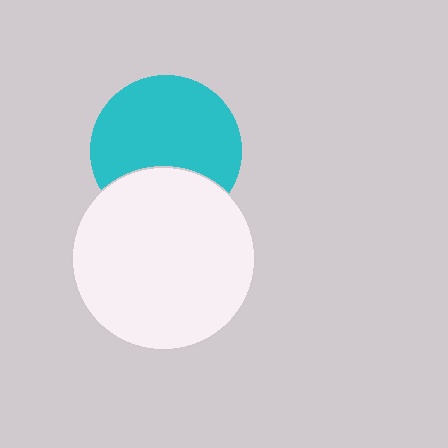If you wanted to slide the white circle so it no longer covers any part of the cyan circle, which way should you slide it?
Slide it down — that is the most direct way to separate the two shapes.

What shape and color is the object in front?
The object in front is a white circle.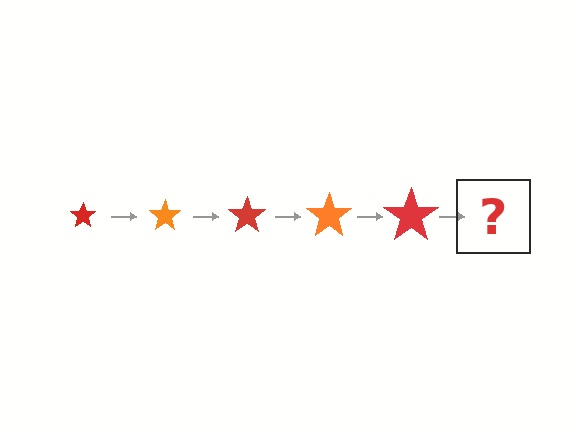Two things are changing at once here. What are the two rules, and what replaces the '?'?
The two rules are that the star grows larger each step and the color cycles through red and orange. The '?' should be an orange star, larger than the previous one.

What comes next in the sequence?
The next element should be an orange star, larger than the previous one.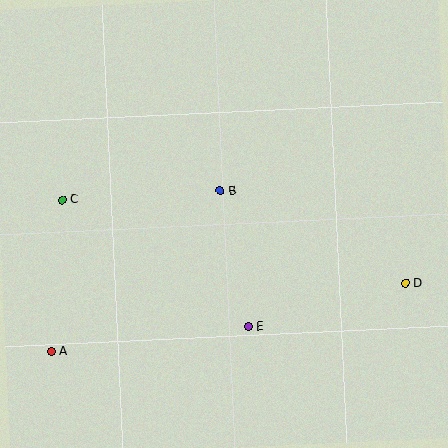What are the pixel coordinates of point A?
Point A is at (51, 352).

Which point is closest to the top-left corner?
Point C is closest to the top-left corner.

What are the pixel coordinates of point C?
Point C is at (62, 200).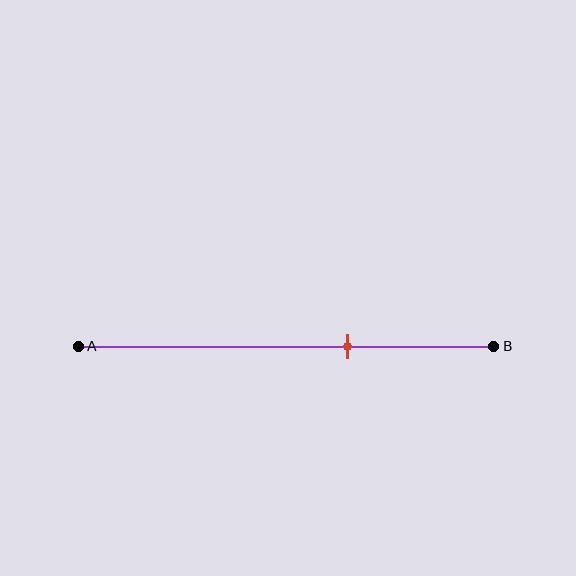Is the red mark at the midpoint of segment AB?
No, the mark is at about 65% from A, not at the 50% midpoint.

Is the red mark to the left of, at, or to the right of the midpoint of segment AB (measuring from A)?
The red mark is to the right of the midpoint of segment AB.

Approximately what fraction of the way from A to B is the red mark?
The red mark is approximately 65% of the way from A to B.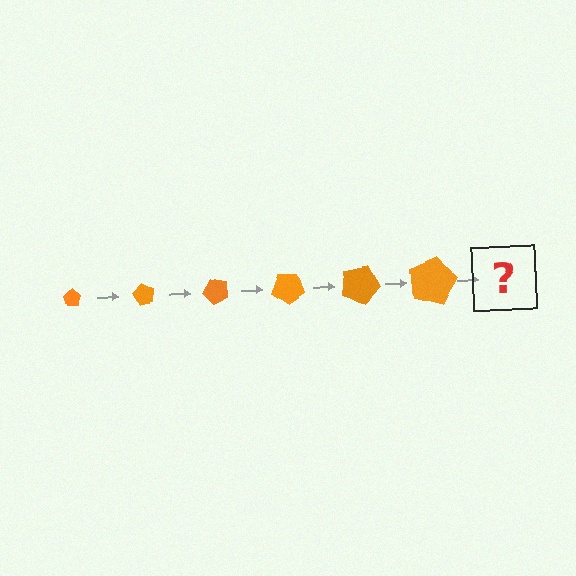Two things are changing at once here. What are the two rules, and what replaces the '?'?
The two rules are that the pentagon grows larger each step and it rotates 60 degrees each step. The '?' should be a pentagon, larger than the previous one and rotated 360 degrees from the start.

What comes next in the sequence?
The next element should be a pentagon, larger than the previous one and rotated 360 degrees from the start.